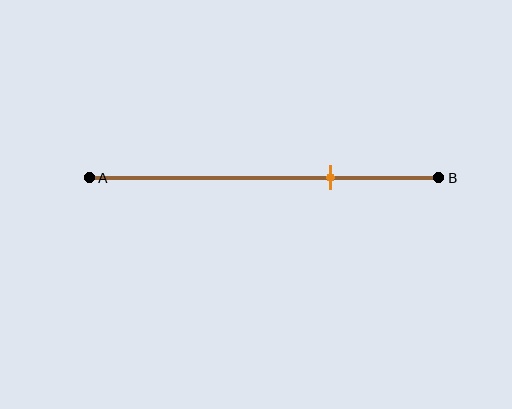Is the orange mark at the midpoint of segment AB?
No, the mark is at about 70% from A, not at the 50% midpoint.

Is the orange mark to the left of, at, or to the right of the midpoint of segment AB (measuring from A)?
The orange mark is to the right of the midpoint of segment AB.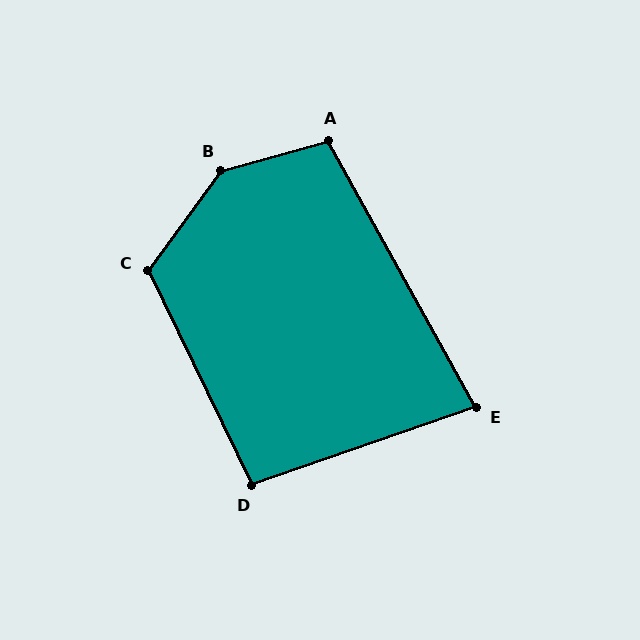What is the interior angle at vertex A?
Approximately 104 degrees (obtuse).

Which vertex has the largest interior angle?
B, at approximately 142 degrees.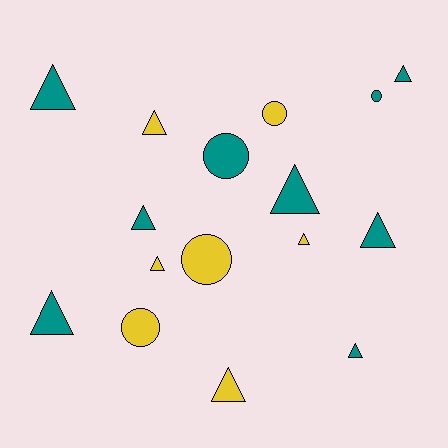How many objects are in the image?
There are 16 objects.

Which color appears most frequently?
Teal, with 9 objects.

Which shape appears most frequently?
Triangle, with 11 objects.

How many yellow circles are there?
There are 3 yellow circles.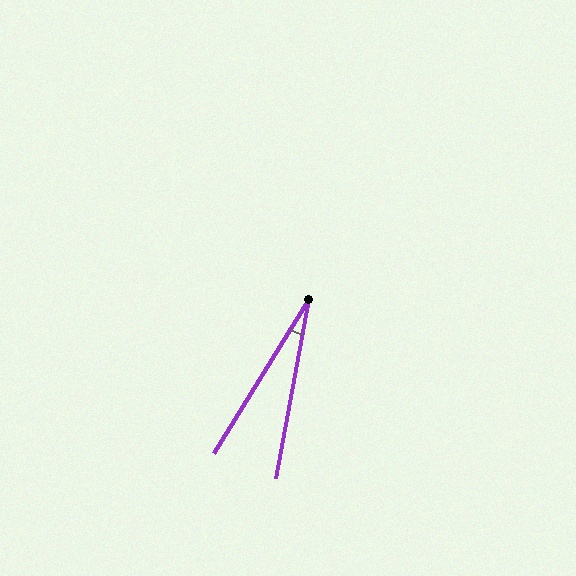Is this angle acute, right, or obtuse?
It is acute.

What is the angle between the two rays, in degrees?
Approximately 21 degrees.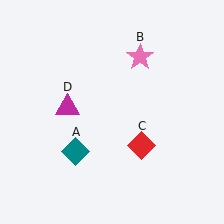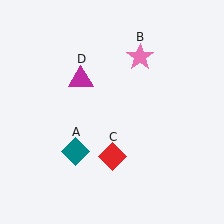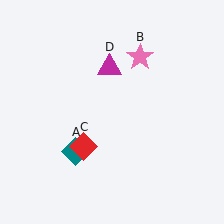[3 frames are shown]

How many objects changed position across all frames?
2 objects changed position: red diamond (object C), magenta triangle (object D).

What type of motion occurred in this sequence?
The red diamond (object C), magenta triangle (object D) rotated clockwise around the center of the scene.